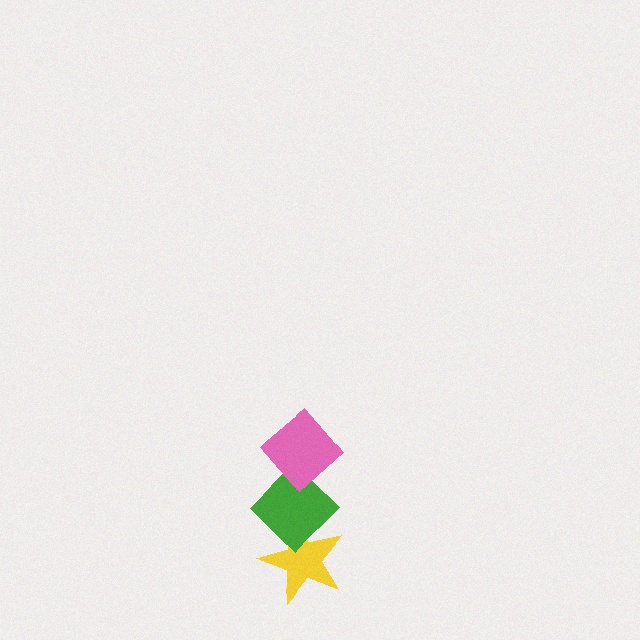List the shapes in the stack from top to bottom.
From top to bottom: the pink diamond, the green diamond, the yellow star.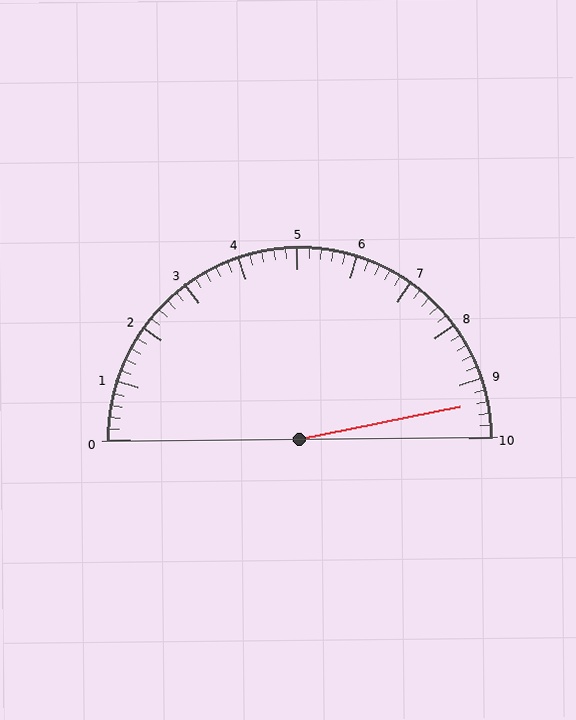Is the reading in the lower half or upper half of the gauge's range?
The reading is in the upper half of the range (0 to 10).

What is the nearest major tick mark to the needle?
The nearest major tick mark is 9.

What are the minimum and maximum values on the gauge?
The gauge ranges from 0 to 10.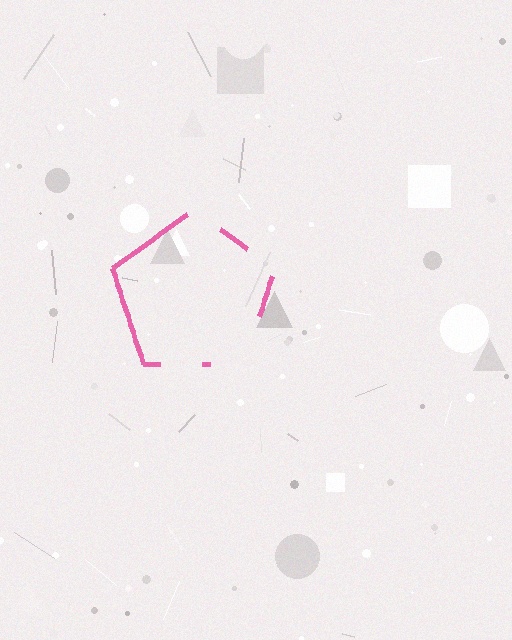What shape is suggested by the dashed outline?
The dashed outline suggests a pentagon.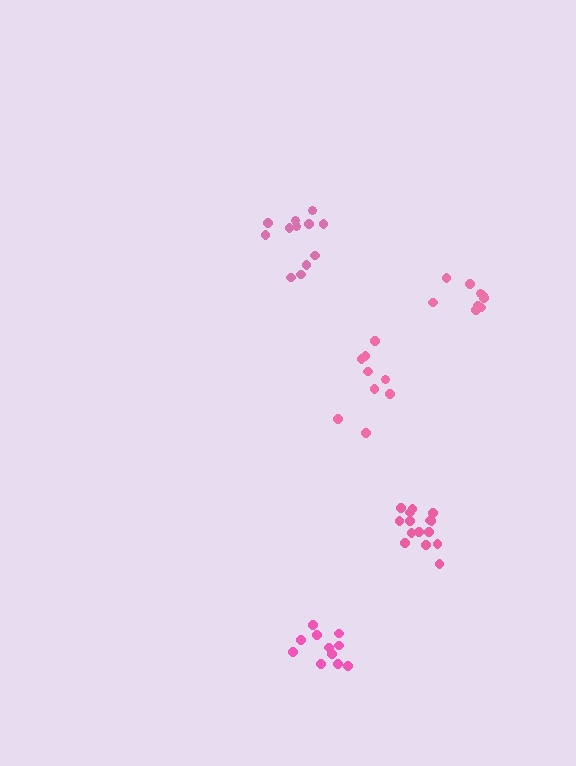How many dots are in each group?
Group 1: 11 dots, Group 2: 12 dots, Group 3: 9 dots, Group 4: 15 dots, Group 5: 9 dots (56 total).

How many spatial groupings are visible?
There are 5 spatial groupings.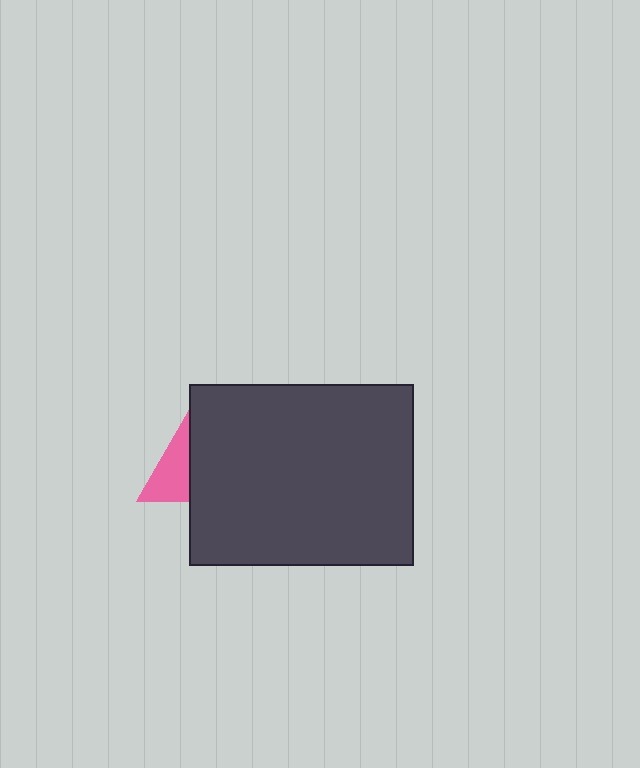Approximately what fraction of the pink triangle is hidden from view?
Roughly 66% of the pink triangle is hidden behind the dark gray rectangle.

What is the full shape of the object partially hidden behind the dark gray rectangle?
The partially hidden object is a pink triangle.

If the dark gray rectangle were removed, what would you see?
You would see the complete pink triangle.